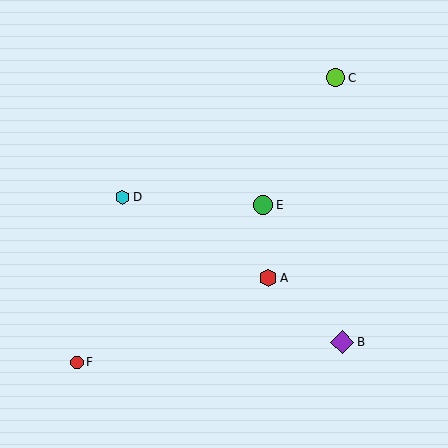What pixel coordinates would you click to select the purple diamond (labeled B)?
Click at (342, 342) to select the purple diamond B.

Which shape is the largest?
The purple diamond (labeled B) is the largest.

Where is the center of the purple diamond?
The center of the purple diamond is at (342, 342).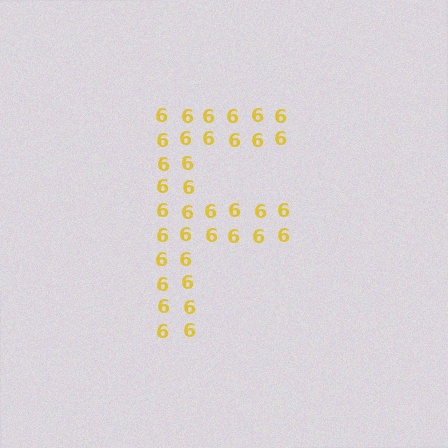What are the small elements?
The small elements are digit 6's.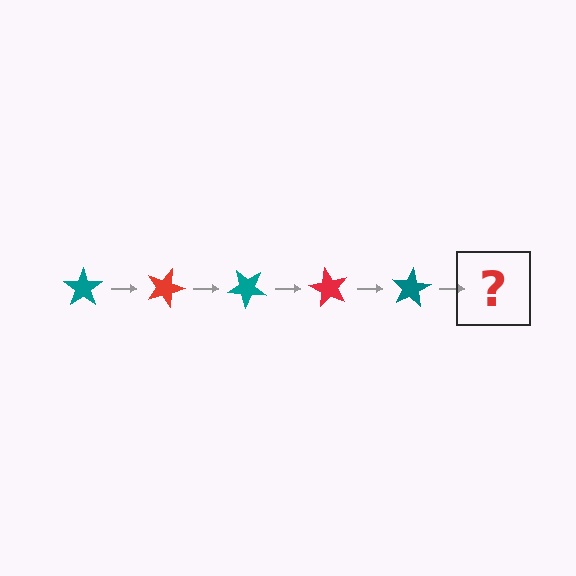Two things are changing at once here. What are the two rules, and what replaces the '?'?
The two rules are that it rotates 20 degrees each step and the color cycles through teal and red. The '?' should be a red star, rotated 100 degrees from the start.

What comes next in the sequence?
The next element should be a red star, rotated 100 degrees from the start.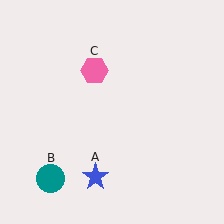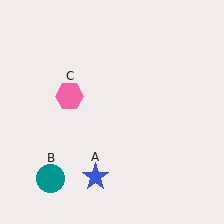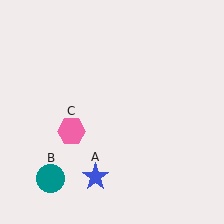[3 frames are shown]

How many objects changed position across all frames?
1 object changed position: pink hexagon (object C).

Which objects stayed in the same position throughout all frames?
Blue star (object A) and teal circle (object B) remained stationary.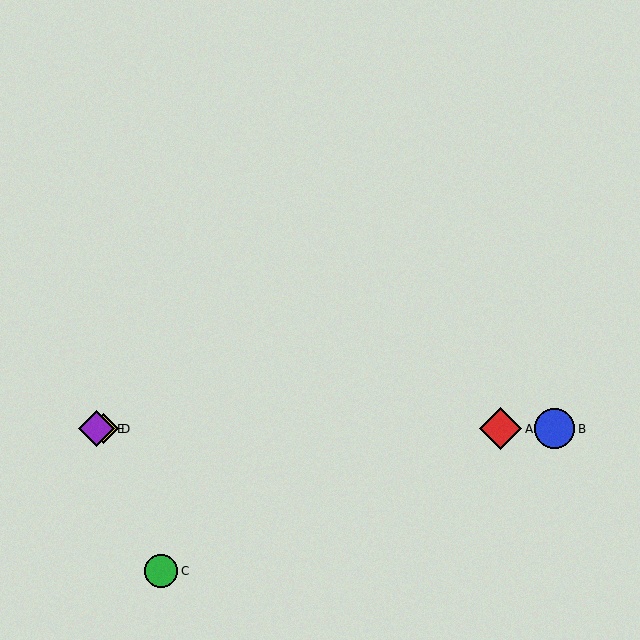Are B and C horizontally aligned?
No, B is at y≈429 and C is at y≈571.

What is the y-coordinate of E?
Object E is at y≈429.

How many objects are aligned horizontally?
4 objects (A, B, D, E) are aligned horizontally.